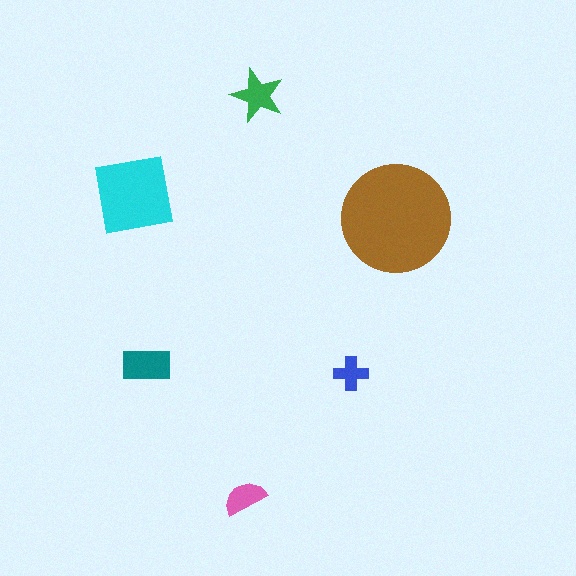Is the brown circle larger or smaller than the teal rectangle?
Larger.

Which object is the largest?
The brown circle.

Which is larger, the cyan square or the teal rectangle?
The cyan square.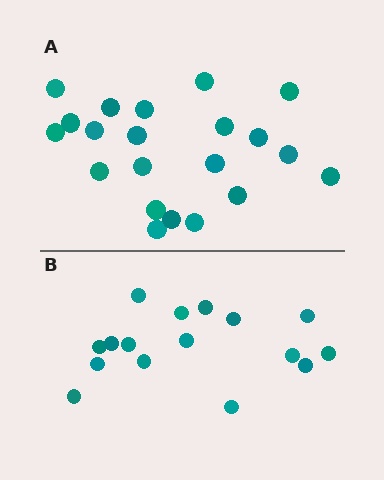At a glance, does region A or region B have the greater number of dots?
Region A (the top region) has more dots.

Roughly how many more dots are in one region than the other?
Region A has about 5 more dots than region B.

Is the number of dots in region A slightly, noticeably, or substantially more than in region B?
Region A has noticeably more, but not dramatically so. The ratio is roughly 1.3 to 1.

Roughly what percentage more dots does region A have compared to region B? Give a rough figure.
About 30% more.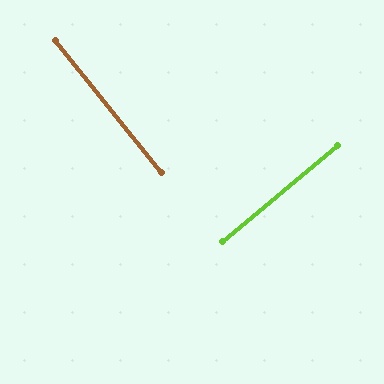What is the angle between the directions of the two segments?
Approximately 89 degrees.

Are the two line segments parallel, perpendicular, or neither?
Perpendicular — they meet at approximately 89°.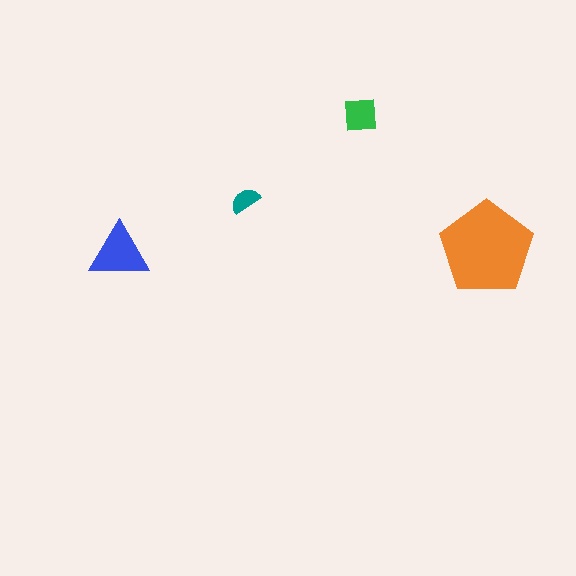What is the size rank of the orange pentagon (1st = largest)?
1st.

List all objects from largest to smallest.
The orange pentagon, the blue triangle, the green square, the teal semicircle.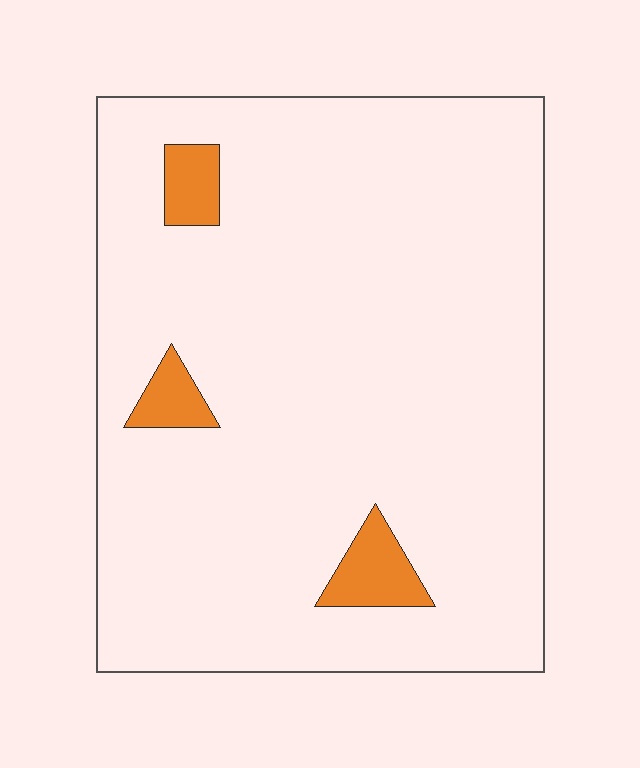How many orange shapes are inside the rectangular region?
3.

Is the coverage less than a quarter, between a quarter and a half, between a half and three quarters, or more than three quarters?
Less than a quarter.